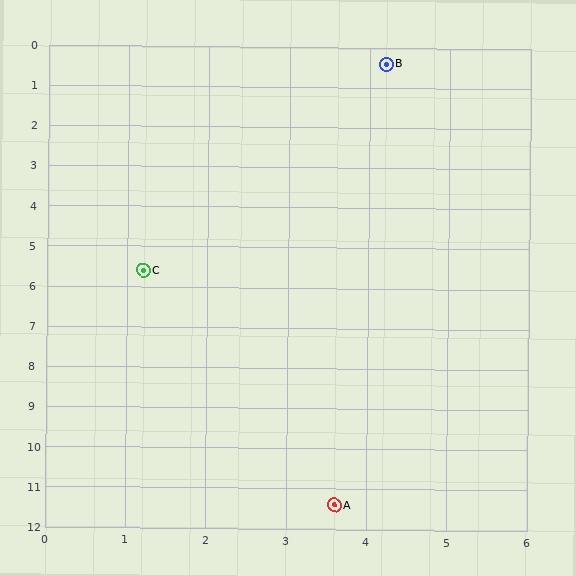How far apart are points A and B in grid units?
Points A and B are about 11.0 grid units apart.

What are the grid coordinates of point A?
Point A is at approximately (3.6, 11.4).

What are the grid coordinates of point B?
Point B is at approximately (4.2, 0.4).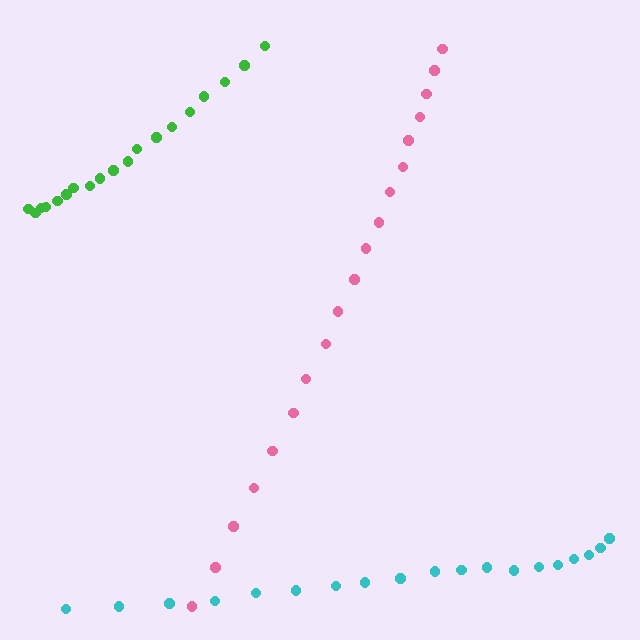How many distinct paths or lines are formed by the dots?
There are 3 distinct paths.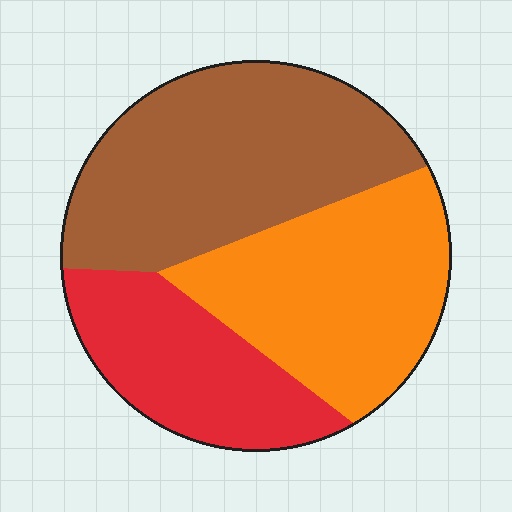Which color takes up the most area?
Brown, at roughly 40%.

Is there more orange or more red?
Orange.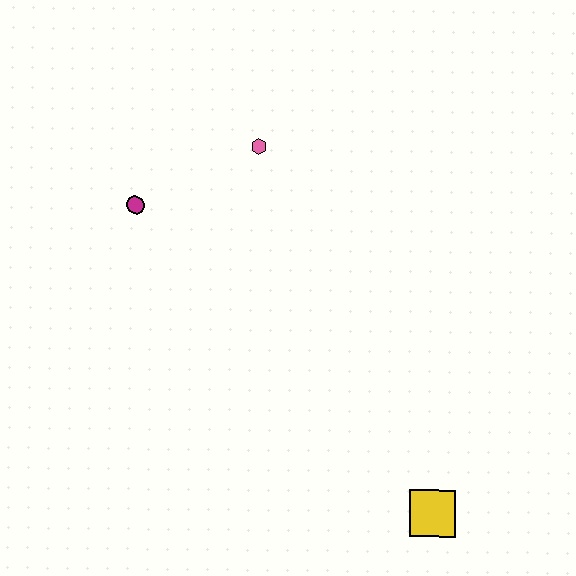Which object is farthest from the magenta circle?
The yellow square is farthest from the magenta circle.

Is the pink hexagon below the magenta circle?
No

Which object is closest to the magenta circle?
The pink hexagon is closest to the magenta circle.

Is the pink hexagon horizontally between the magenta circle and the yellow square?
Yes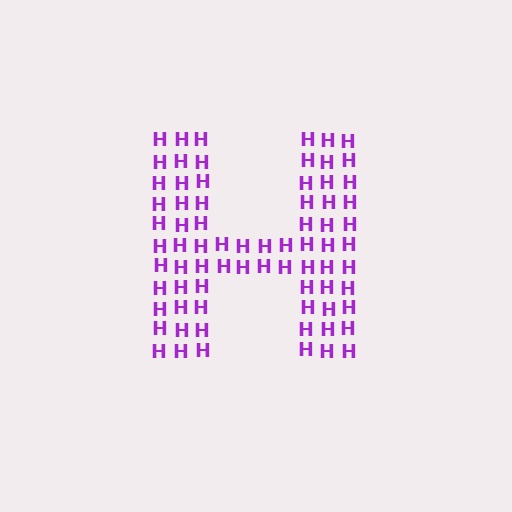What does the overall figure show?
The overall figure shows the letter H.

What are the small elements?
The small elements are letter H's.